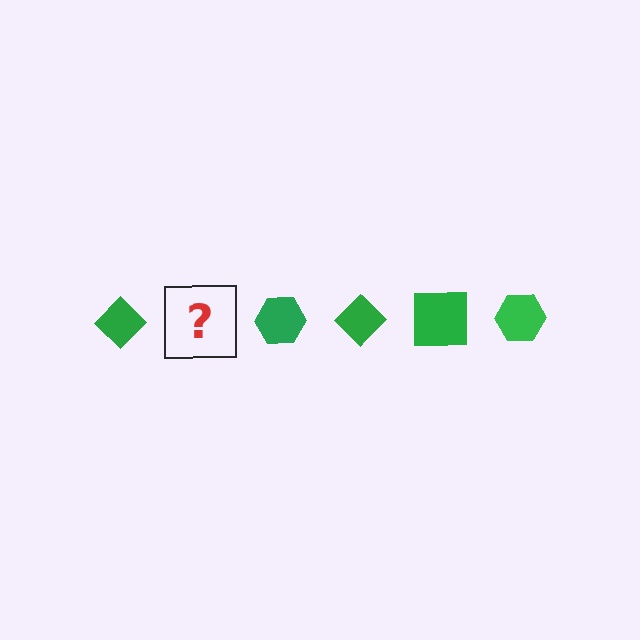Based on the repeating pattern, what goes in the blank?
The blank should be a green square.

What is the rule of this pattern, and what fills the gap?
The rule is that the pattern cycles through diamond, square, hexagon shapes in green. The gap should be filled with a green square.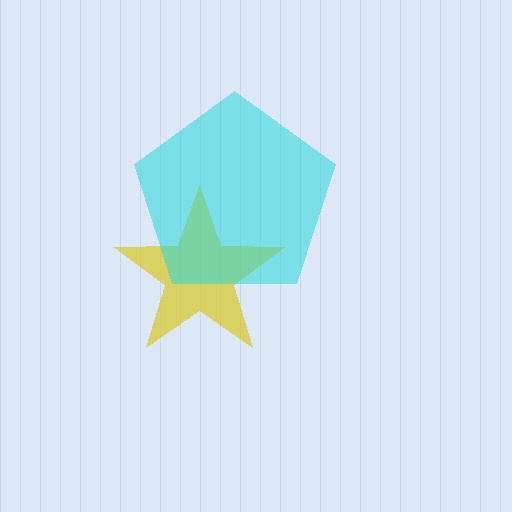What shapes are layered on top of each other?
The layered shapes are: a yellow star, a cyan pentagon.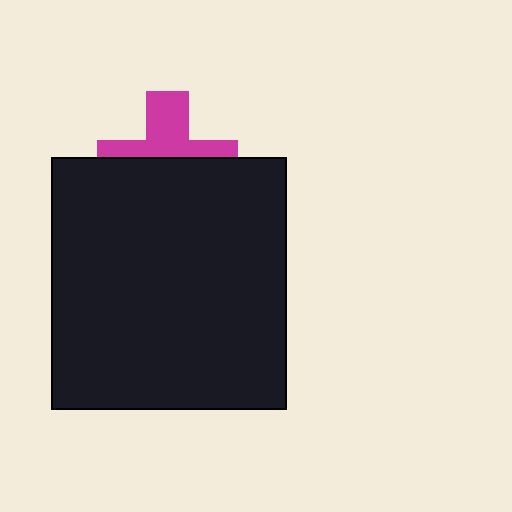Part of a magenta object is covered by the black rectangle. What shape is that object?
It is a cross.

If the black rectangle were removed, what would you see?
You would see the complete magenta cross.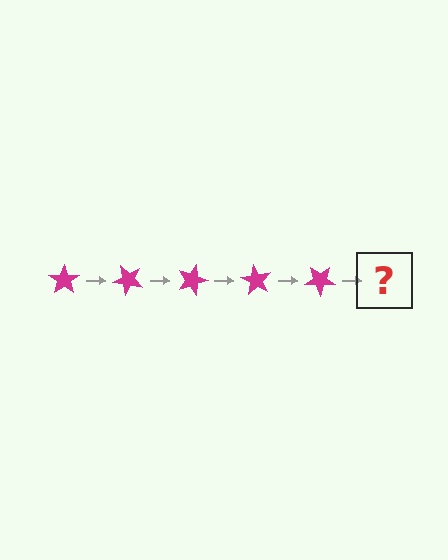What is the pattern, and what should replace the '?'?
The pattern is that the star rotates 45 degrees each step. The '?' should be a magenta star rotated 225 degrees.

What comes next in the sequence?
The next element should be a magenta star rotated 225 degrees.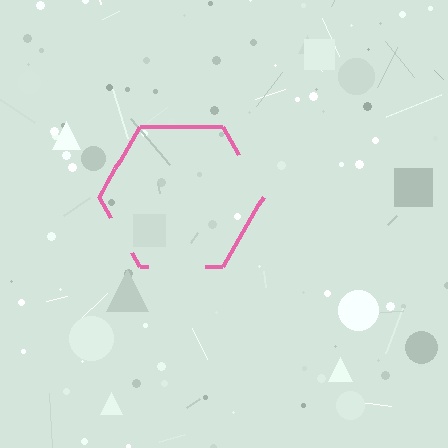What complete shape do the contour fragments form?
The contour fragments form a hexagon.